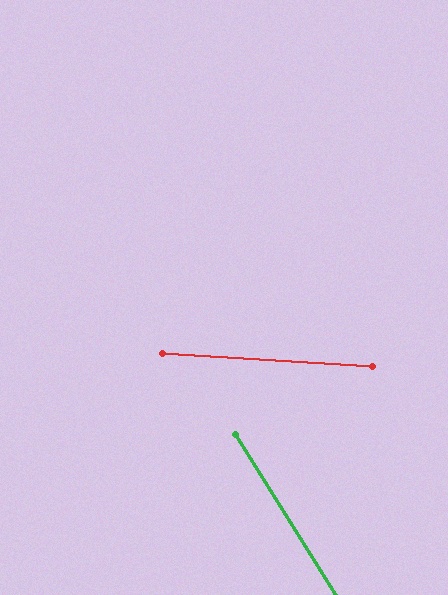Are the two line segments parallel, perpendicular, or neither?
Neither parallel nor perpendicular — they differ by about 54°.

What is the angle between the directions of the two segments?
Approximately 54 degrees.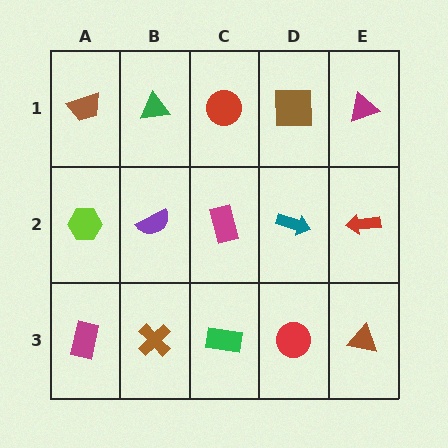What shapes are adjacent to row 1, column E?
A red arrow (row 2, column E), a brown square (row 1, column D).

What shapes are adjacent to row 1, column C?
A magenta rectangle (row 2, column C), a green triangle (row 1, column B), a brown square (row 1, column D).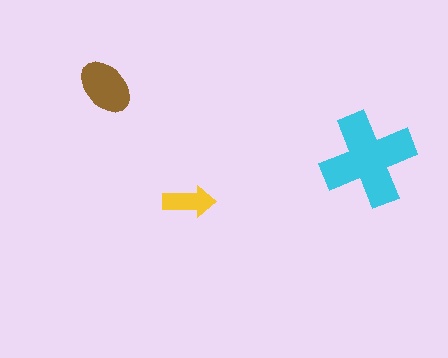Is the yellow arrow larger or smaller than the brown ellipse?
Smaller.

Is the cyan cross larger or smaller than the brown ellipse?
Larger.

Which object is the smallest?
The yellow arrow.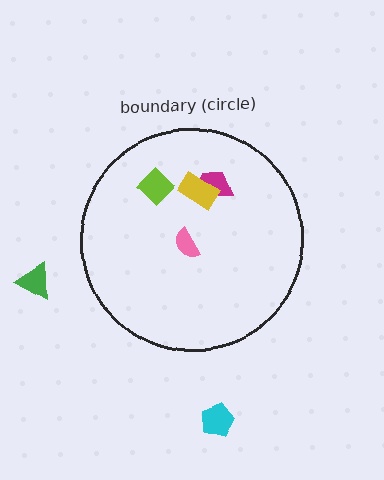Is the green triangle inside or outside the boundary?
Outside.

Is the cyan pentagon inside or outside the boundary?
Outside.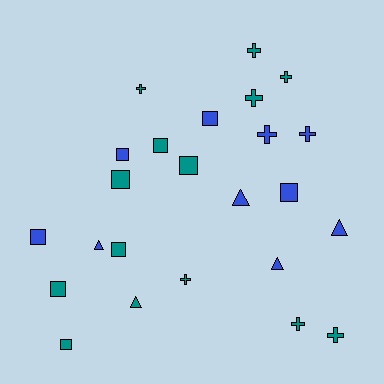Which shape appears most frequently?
Square, with 10 objects.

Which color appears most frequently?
Teal, with 14 objects.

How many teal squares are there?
There are 6 teal squares.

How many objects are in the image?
There are 24 objects.